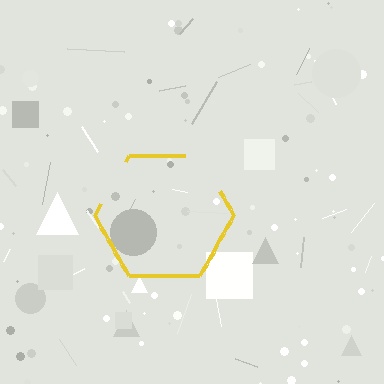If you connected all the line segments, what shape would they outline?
They would outline a hexagon.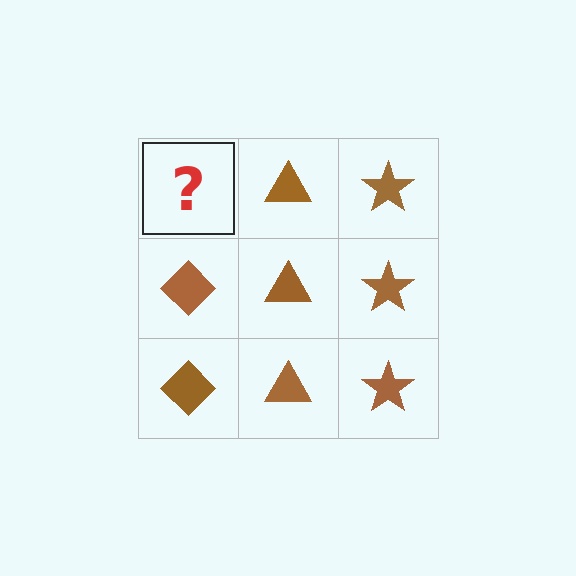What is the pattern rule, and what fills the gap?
The rule is that each column has a consistent shape. The gap should be filled with a brown diamond.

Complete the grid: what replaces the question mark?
The question mark should be replaced with a brown diamond.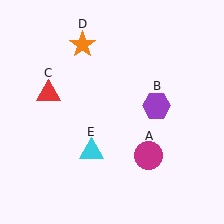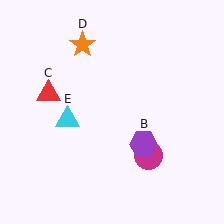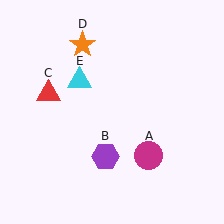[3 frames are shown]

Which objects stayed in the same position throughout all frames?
Magenta circle (object A) and red triangle (object C) and orange star (object D) remained stationary.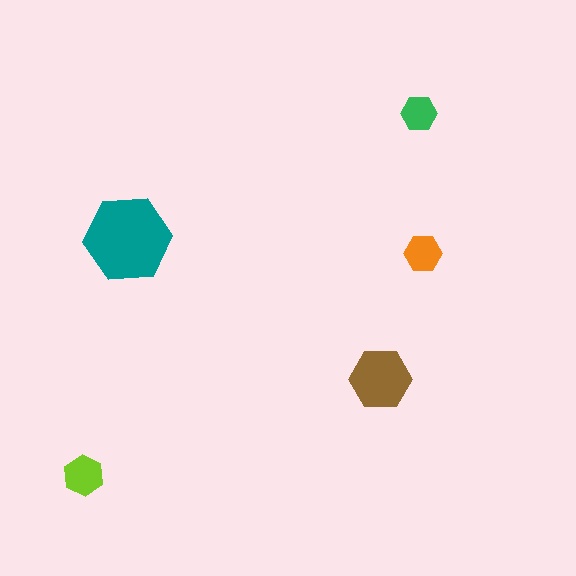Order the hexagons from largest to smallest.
the teal one, the brown one, the lime one, the orange one, the green one.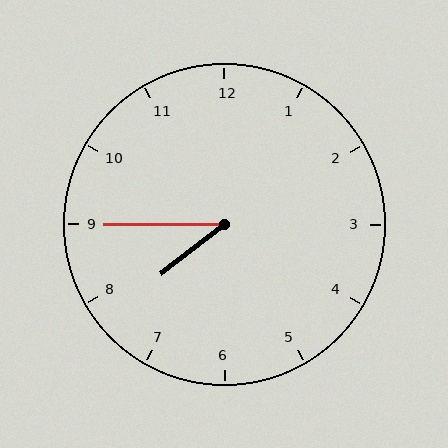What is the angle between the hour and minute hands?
Approximately 38 degrees.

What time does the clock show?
7:45.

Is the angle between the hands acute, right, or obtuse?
It is acute.